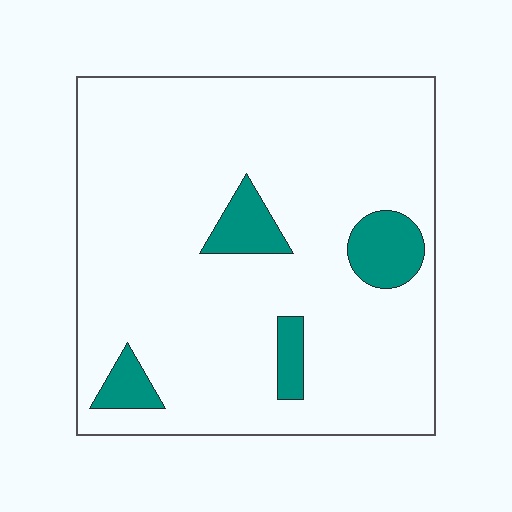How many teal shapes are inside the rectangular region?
4.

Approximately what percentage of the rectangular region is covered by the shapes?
Approximately 10%.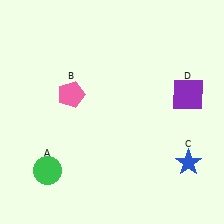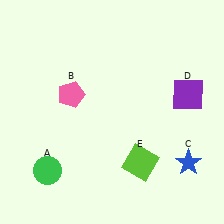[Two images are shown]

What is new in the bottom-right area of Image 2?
A lime square (E) was added in the bottom-right area of Image 2.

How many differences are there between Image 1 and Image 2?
There is 1 difference between the two images.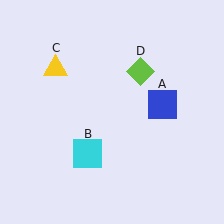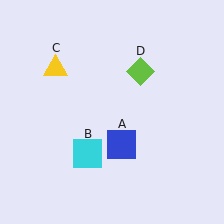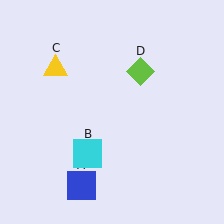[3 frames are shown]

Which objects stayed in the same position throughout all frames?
Cyan square (object B) and yellow triangle (object C) and lime diamond (object D) remained stationary.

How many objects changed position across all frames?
1 object changed position: blue square (object A).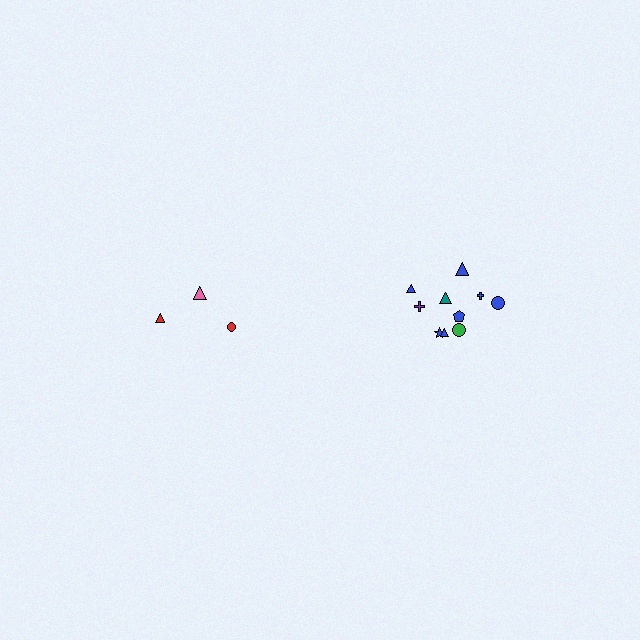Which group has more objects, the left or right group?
The right group.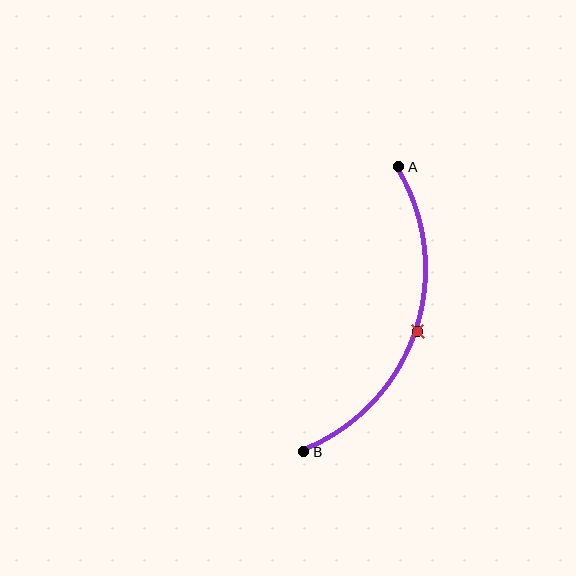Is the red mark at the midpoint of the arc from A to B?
Yes. The red mark lies on the arc at equal arc-length from both A and B — it is the arc midpoint.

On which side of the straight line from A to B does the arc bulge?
The arc bulges to the right of the straight line connecting A and B.